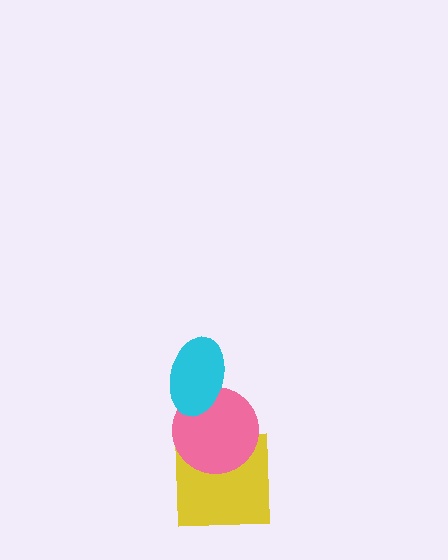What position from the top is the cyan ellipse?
The cyan ellipse is 1st from the top.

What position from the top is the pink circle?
The pink circle is 2nd from the top.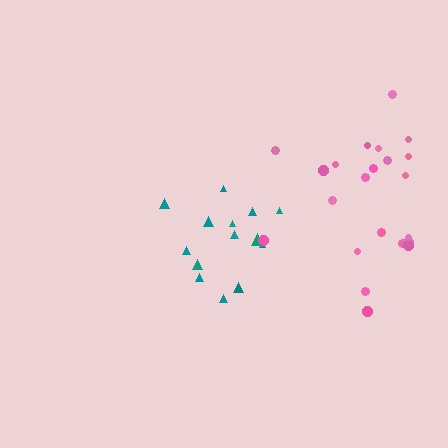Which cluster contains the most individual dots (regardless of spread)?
Pink (22).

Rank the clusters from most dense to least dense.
teal, pink.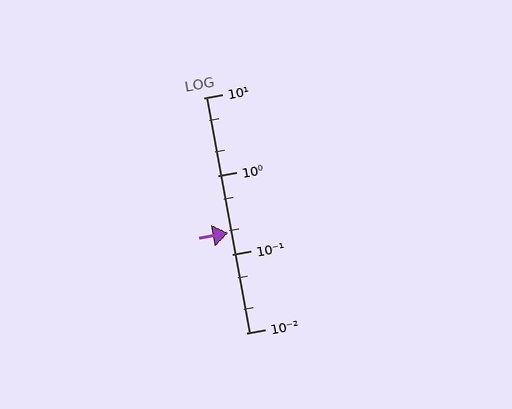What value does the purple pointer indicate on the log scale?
The pointer indicates approximately 0.19.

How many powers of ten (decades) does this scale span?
The scale spans 3 decades, from 0.01 to 10.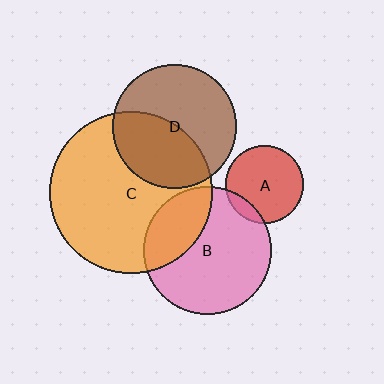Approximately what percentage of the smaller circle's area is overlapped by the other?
Approximately 30%.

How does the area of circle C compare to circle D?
Approximately 1.7 times.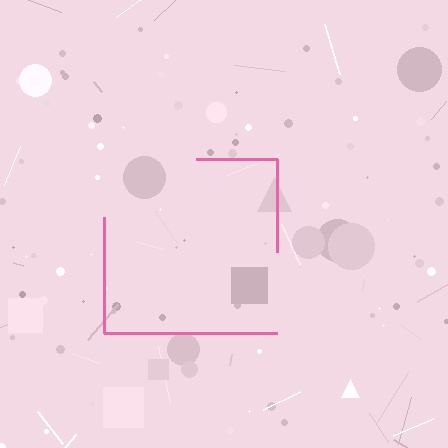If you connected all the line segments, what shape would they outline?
They would outline a square.